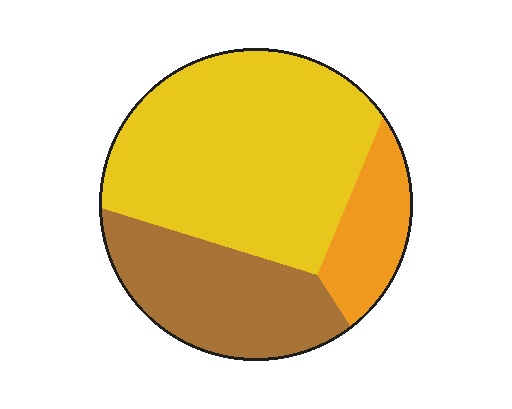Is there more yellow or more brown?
Yellow.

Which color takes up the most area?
Yellow, at roughly 55%.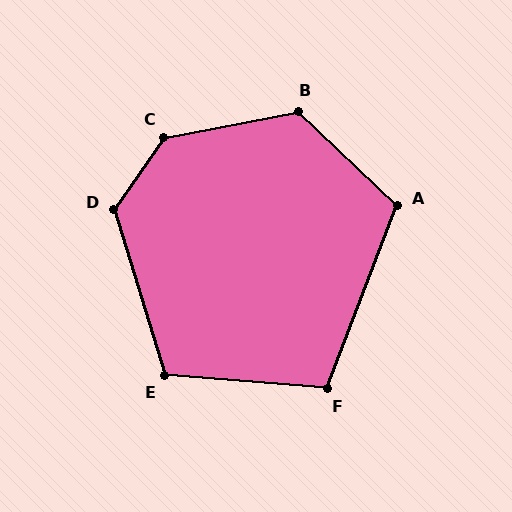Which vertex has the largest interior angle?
C, at approximately 136 degrees.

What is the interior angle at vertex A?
Approximately 112 degrees (obtuse).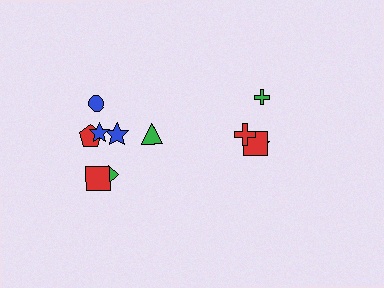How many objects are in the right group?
There are 4 objects.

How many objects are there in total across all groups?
There are 11 objects.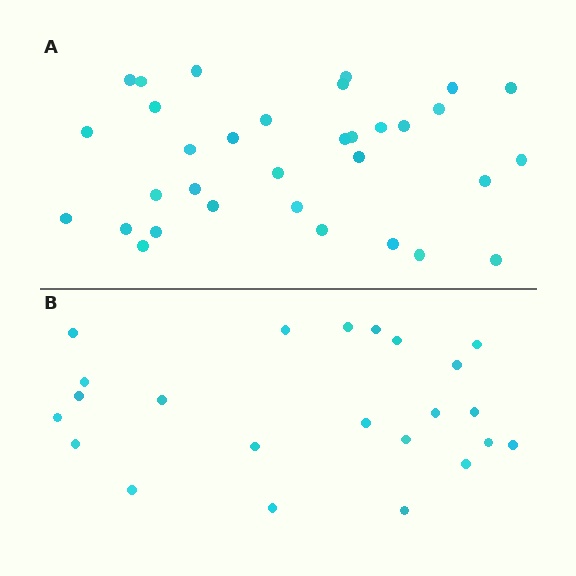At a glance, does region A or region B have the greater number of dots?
Region A (the top region) has more dots.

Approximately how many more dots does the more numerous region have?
Region A has roughly 10 or so more dots than region B.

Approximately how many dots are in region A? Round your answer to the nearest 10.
About 30 dots. (The exact count is 33, which rounds to 30.)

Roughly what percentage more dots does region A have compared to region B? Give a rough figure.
About 45% more.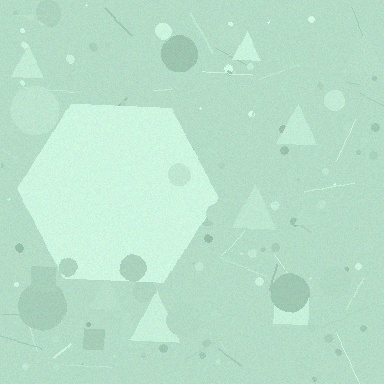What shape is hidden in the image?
A hexagon is hidden in the image.